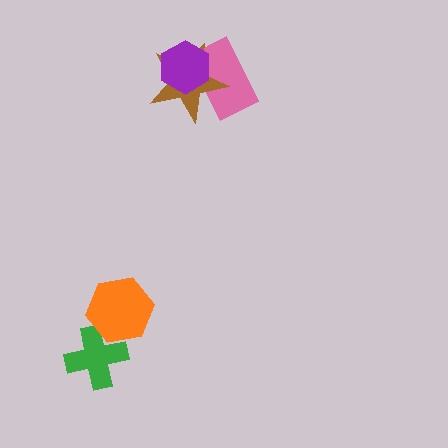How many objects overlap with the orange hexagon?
1 object overlaps with the orange hexagon.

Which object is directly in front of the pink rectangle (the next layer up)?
The brown star is directly in front of the pink rectangle.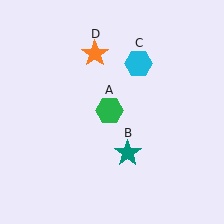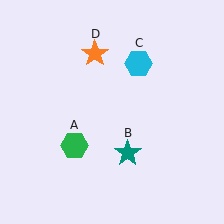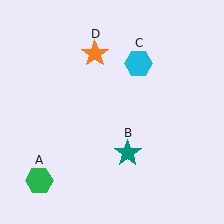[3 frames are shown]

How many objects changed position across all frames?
1 object changed position: green hexagon (object A).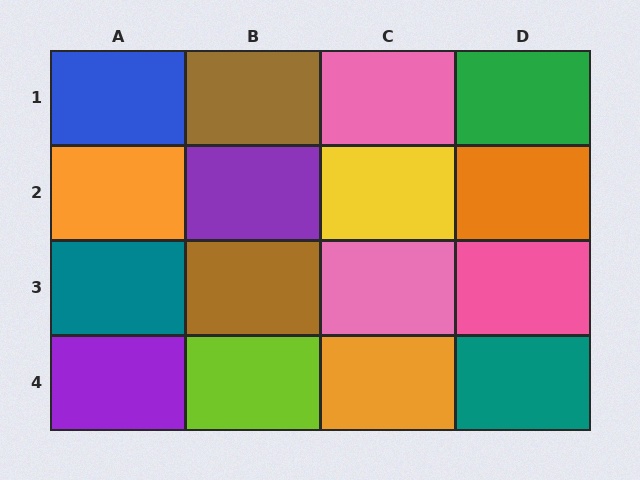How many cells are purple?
2 cells are purple.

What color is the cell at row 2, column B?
Purple.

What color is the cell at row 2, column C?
Yellow.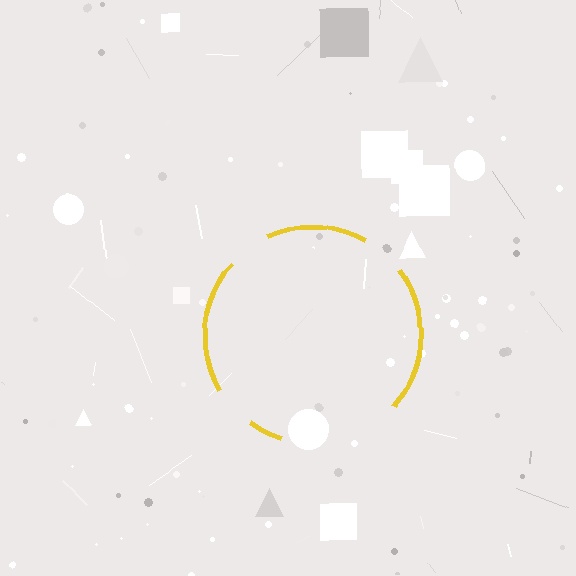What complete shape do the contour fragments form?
The contour fragments form a circle.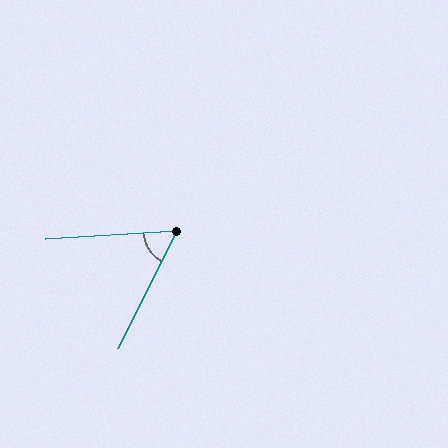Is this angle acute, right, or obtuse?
It is acute.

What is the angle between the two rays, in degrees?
Approximately 60 degrees.